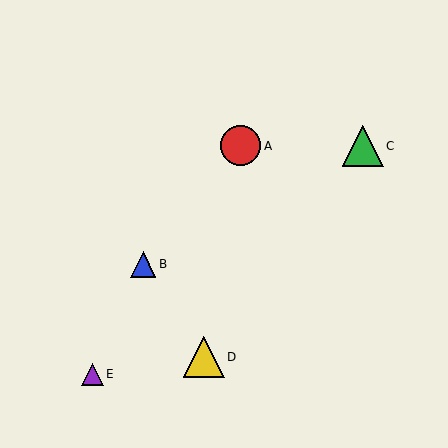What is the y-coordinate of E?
Object E is at y≈374.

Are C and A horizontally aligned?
Yes, both are at y≈146.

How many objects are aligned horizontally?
2 objects (A, C) are aligned horizontally.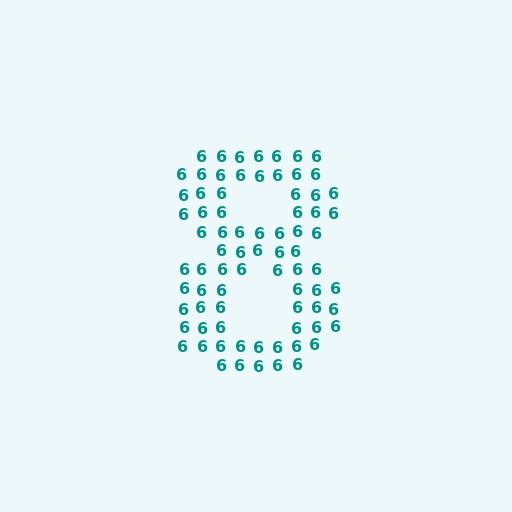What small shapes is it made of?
It is made of small digit 6's.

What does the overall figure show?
The overall figure shows the digit 8.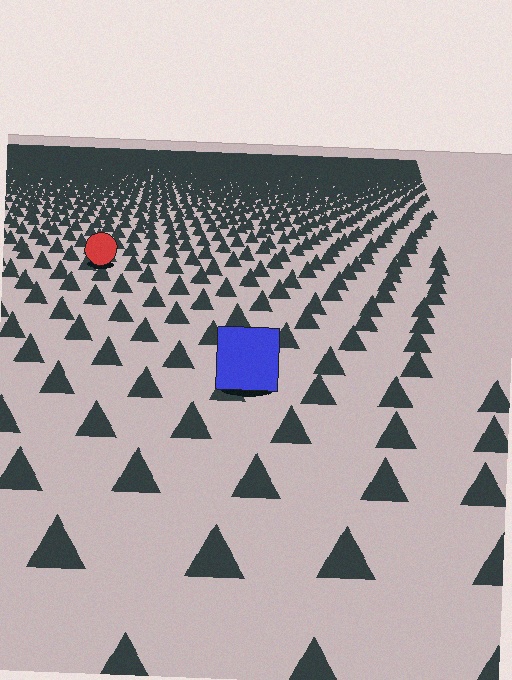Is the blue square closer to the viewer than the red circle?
Yes. The blue square is closer — you can tell from the texture gradient: the ground texture is coarser near it.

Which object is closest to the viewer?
The blue square is closest. The texture marks near it are larger and more spread out.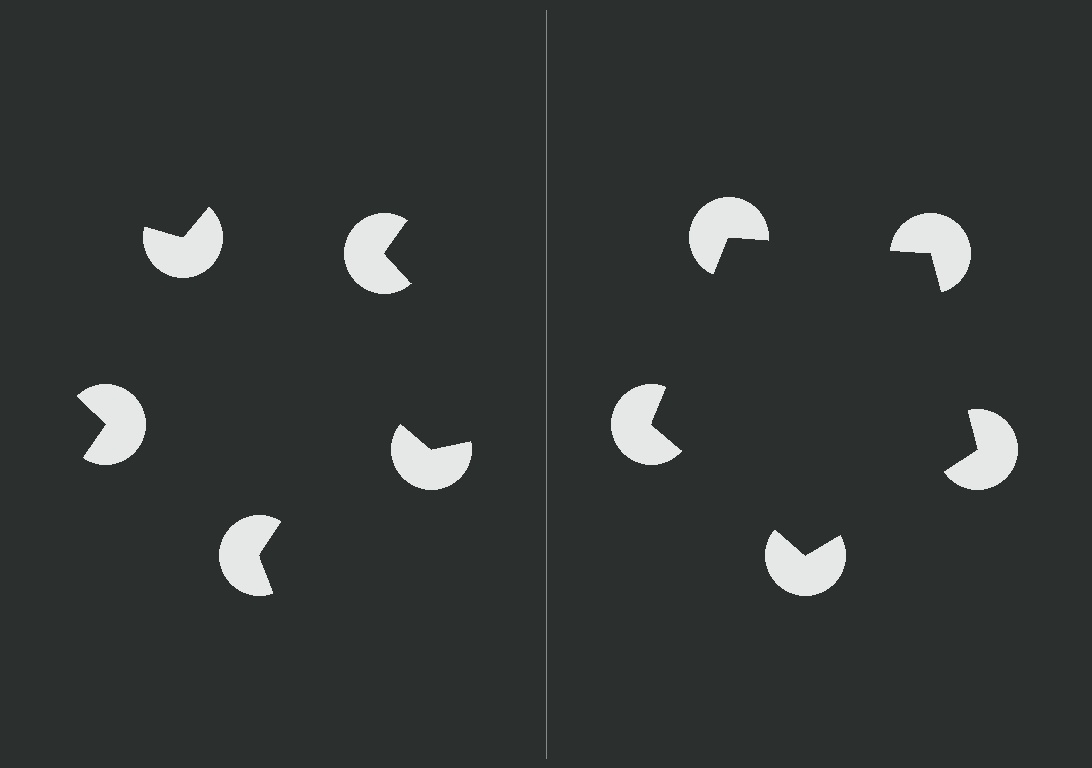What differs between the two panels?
The pac-man discs are positioned identically on both sides; only the wedge orientations differ. On the right they align to a pentagon; on the left they are misaligned.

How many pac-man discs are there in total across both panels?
10 — 5 on each side.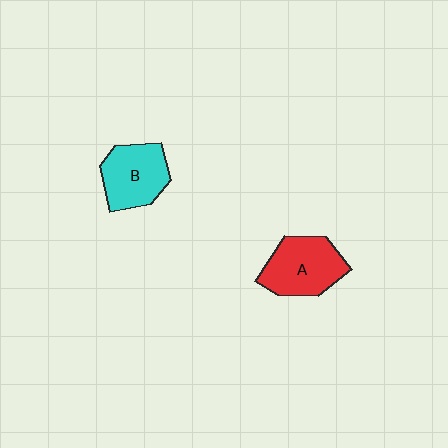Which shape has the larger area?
Shape A (red).